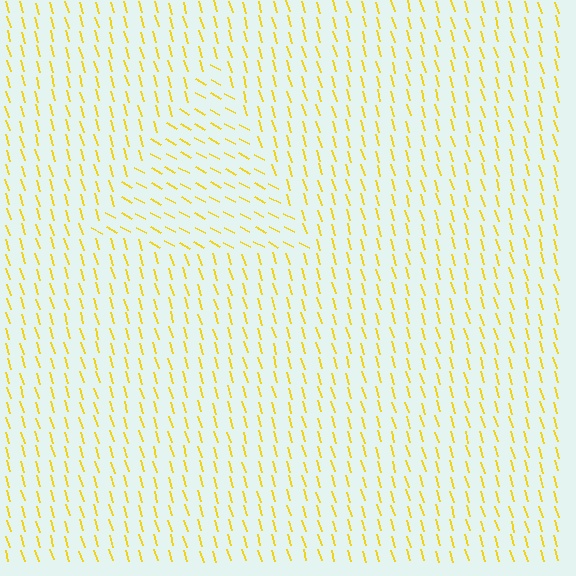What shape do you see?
I see a triangle.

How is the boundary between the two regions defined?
The boundary is defined purely by a change in line orientation (approximately 45 degrees difference). All lines are the same color and thickness.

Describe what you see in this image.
The image is filled with small yellow line segments. A triangle region in the image has lines oriented differently from the surrounding lines, creating a visible texture boundary.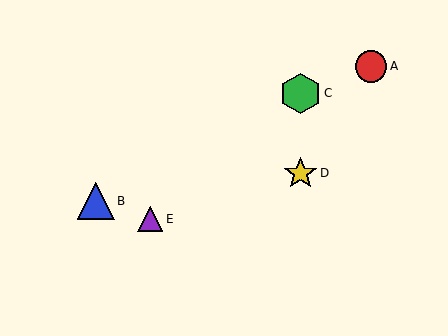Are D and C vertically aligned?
Yes, both are at x≈301.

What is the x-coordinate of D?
Object D is at x≈301.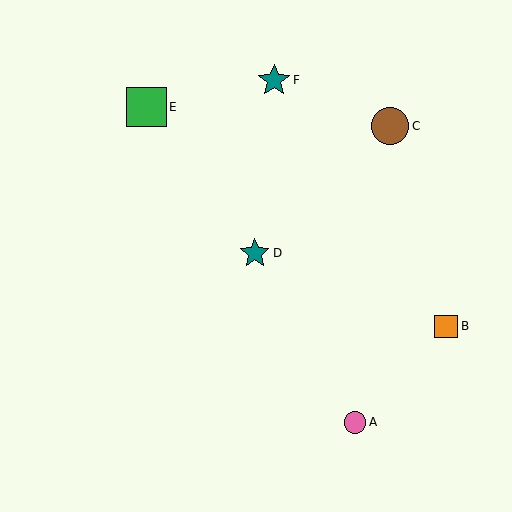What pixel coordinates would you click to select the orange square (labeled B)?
Click at (446, 326) to select the orange square B.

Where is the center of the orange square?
The center of the orange square is at (446, 326).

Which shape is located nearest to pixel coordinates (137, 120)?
The green square (labeled E) at (146, 107) is nearest to that location.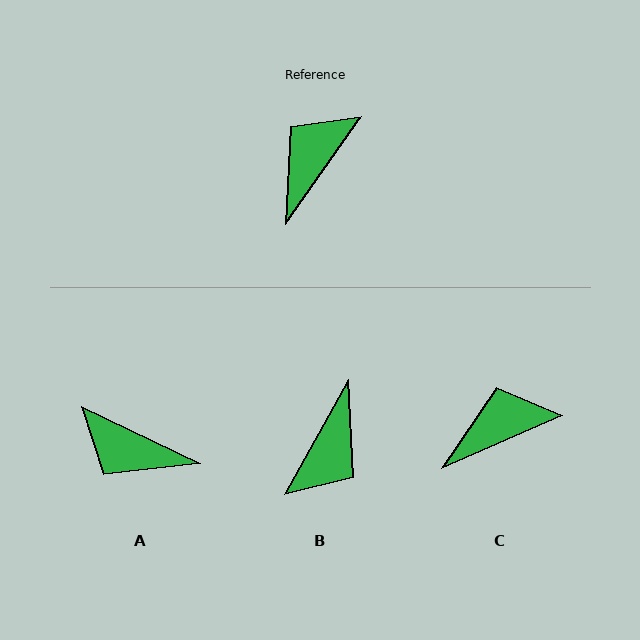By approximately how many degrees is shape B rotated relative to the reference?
Approximately 174 degrees clockwise.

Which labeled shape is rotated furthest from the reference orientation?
B, about 174 degrees away.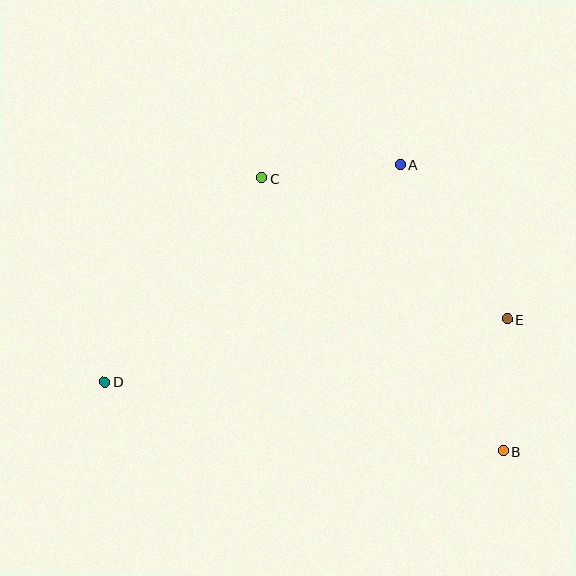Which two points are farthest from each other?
Points D and E are farthest from each other.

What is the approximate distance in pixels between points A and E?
The distance between A and E is approximately 188 pixels.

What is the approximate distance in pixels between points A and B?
The distance between A and B is approximately 305 pixels.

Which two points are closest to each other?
Points B and E are closest to each other.